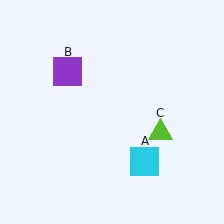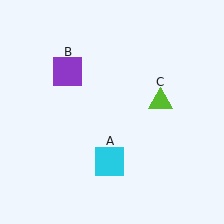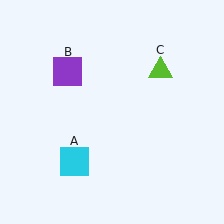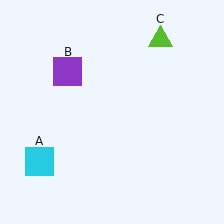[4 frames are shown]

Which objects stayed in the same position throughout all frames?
Purple square (object B) remained stationary.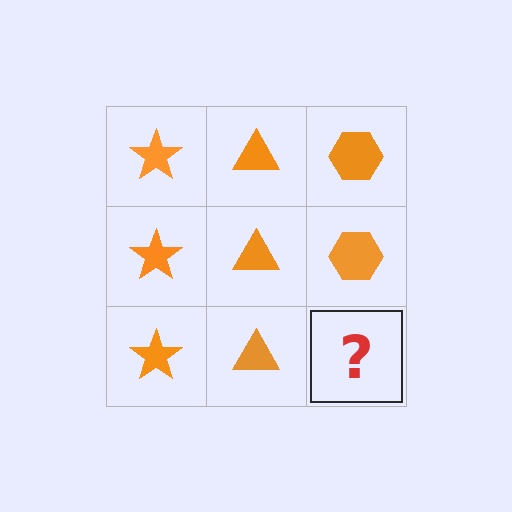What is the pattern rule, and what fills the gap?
The rule is that each column has a consistent shape. The gap should be filled with an orange hexagon.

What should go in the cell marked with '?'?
The missing cell should contain an orange hexagon.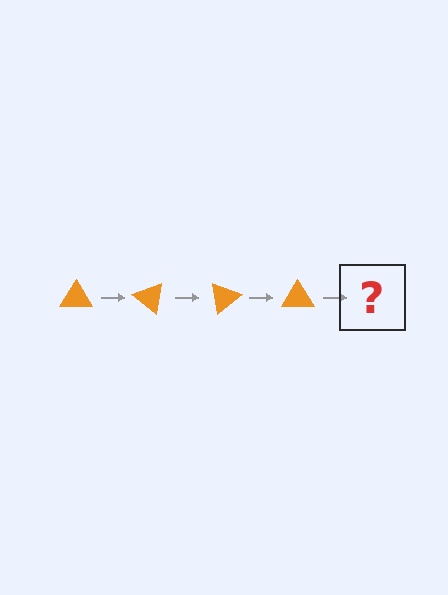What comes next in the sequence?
The next element should be an orange triangle rotated 160 degrees.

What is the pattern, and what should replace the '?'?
The pattern is that the triangle rotates 40 degrees each step. The '?' should be an orange triangle rotated 160 degrees.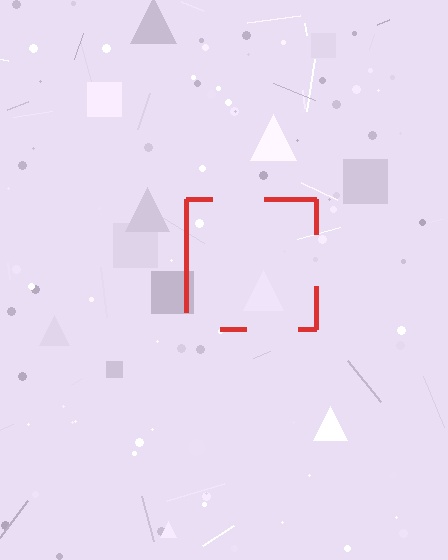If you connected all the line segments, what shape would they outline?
They would outline a square.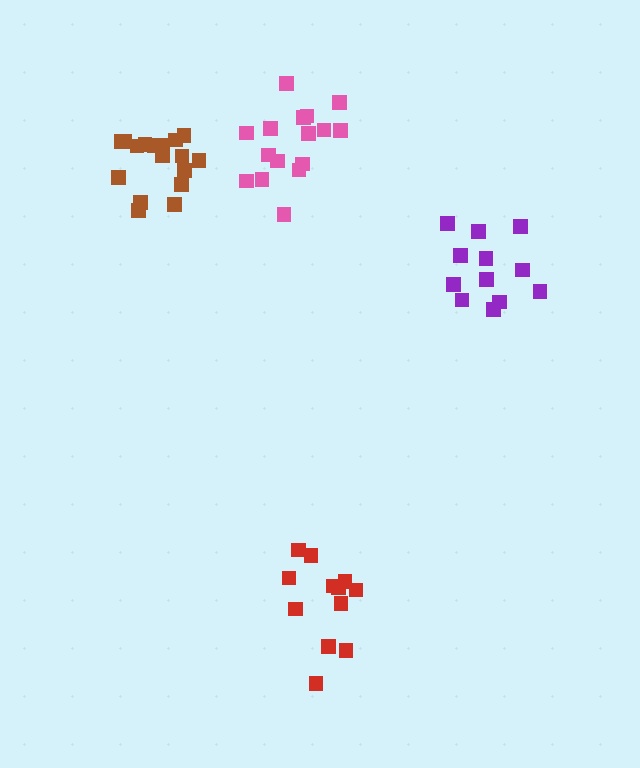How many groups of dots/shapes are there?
There are 4 groups.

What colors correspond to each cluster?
The clusters are colored: red, brown, pink, purple.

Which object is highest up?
The pink cluster is topmost.